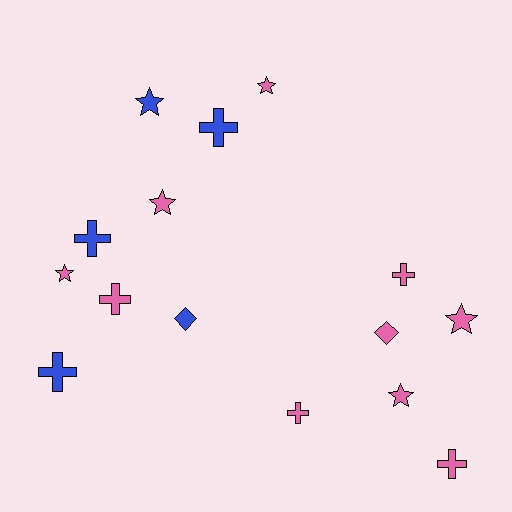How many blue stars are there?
There is 1 blue star.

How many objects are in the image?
There are 15 objects.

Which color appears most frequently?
Pink, with 10 objects.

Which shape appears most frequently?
Cross, with 7 objects.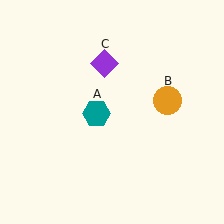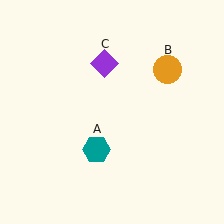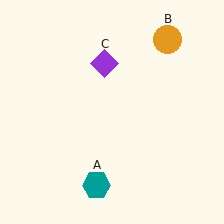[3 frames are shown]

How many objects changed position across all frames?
2 objects changed position: teal hexagon (object A), orange circle (object B).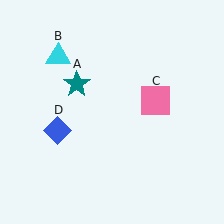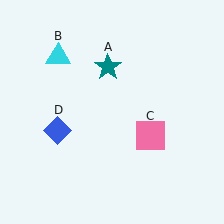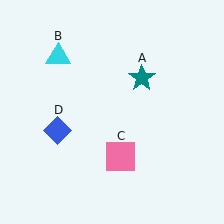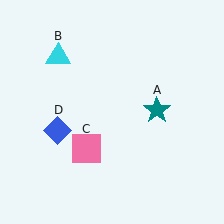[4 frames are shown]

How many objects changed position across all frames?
2 objects changed position: teal star (object A), pink square (object C).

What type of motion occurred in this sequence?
The teal star (object A), pink square (object C) rotated clockwise around the center of the scene.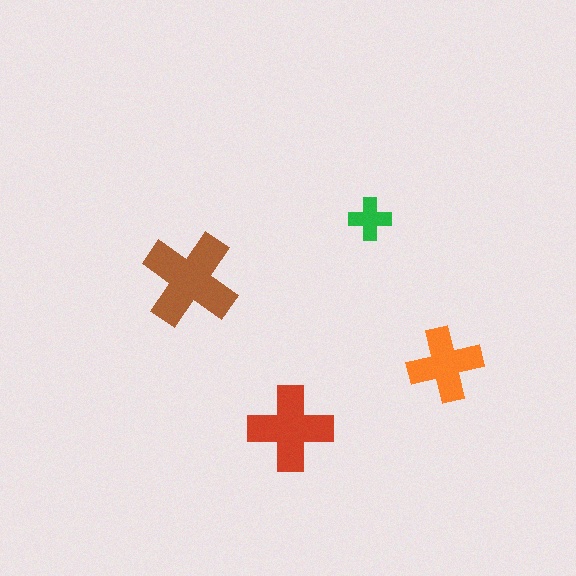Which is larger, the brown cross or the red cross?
The brown one.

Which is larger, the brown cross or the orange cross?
The brown one.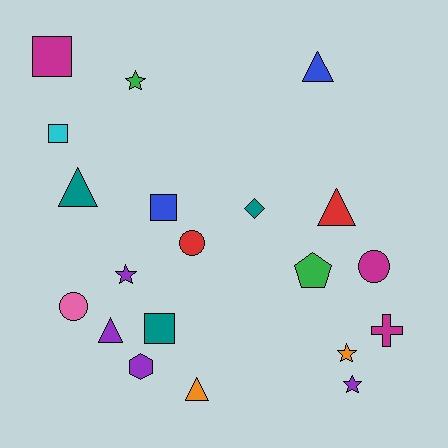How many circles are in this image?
There are 3 circles.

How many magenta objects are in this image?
There are 3 magenta objects.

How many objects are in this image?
There are 20 objects.